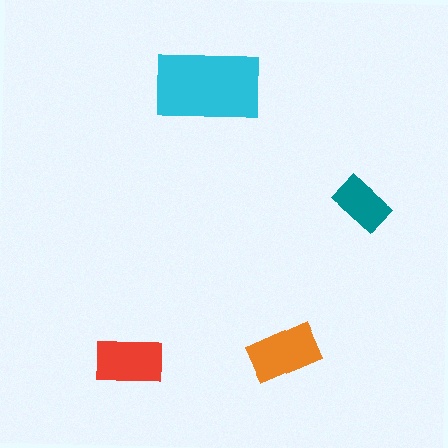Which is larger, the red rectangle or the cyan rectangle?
The cyan one.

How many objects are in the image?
There are 4 objects in the image.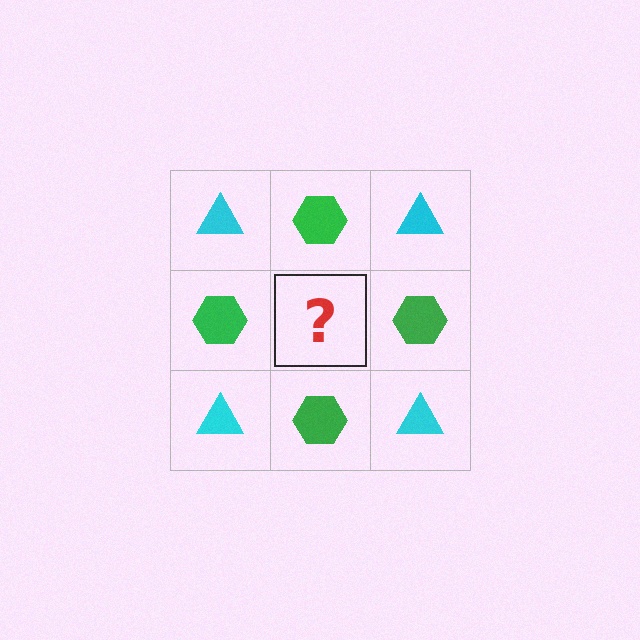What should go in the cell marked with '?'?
The missing cell should contain a cyan triangle.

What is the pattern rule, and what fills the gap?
The rule is that it alternates cyan triangle and green hexagon in a checkerboard pattern. The gap should be filled with a cyan triangle.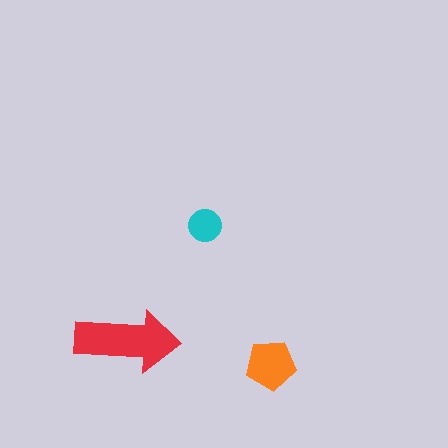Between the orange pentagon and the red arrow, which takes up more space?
The red arrow.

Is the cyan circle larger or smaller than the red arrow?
Smaller.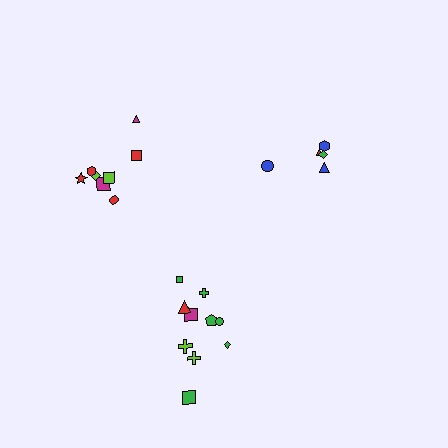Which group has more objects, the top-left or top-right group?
The top-left group.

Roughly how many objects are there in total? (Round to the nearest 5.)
Roughly 25 objects in total.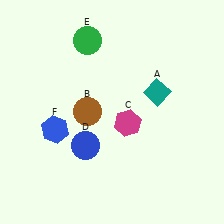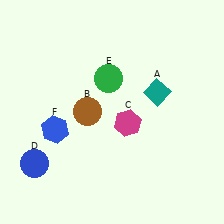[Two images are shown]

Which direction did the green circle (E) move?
The green circle (E) moved down.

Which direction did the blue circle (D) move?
The blue circle (D) moved left.